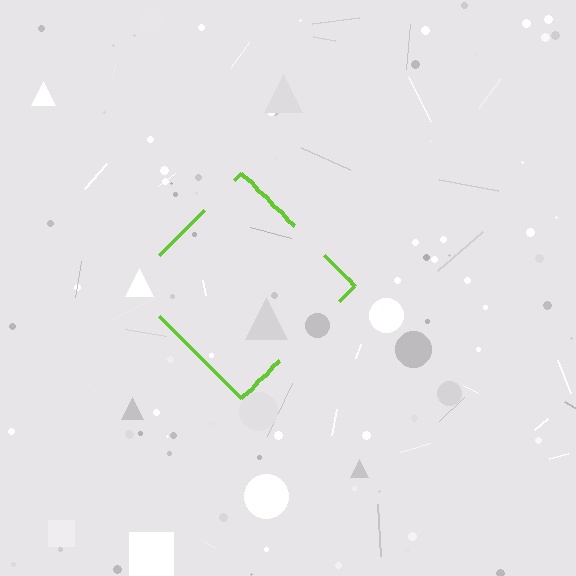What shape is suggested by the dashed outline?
The dashed outline suggests a diamond.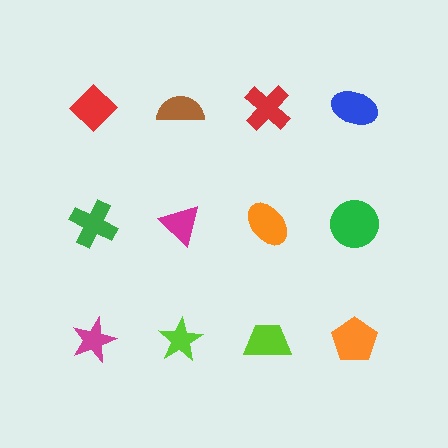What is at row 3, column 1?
A magenta star.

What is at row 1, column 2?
A brown semicircle.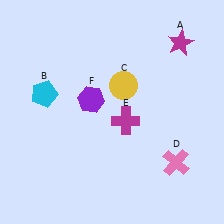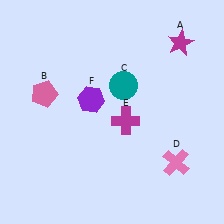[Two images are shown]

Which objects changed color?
B changed from cyan to pink. C changed from yellow to teal.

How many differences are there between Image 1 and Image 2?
There are 2 differences between the two images.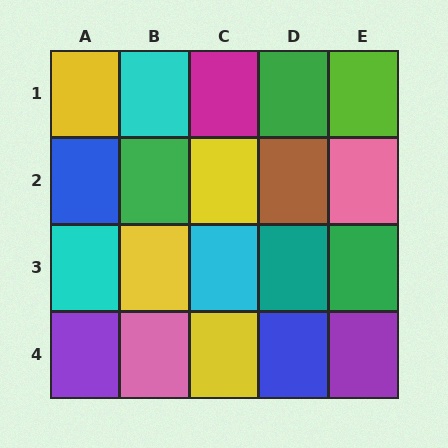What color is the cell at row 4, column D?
Blue.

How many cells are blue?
2 cells are blue.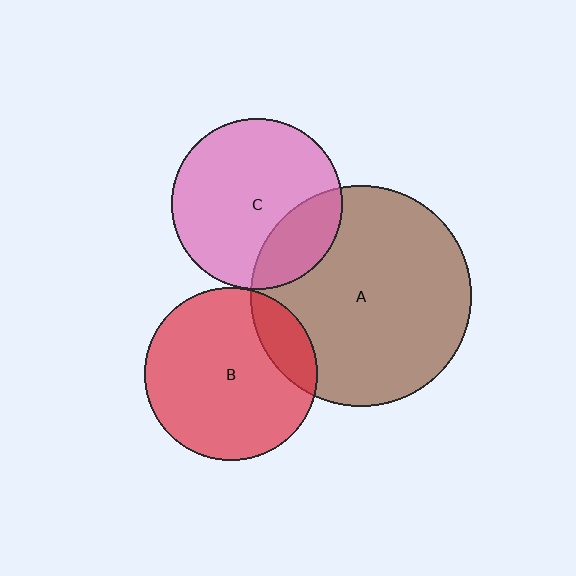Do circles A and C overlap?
Yes.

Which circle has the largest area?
Circle A (brown).